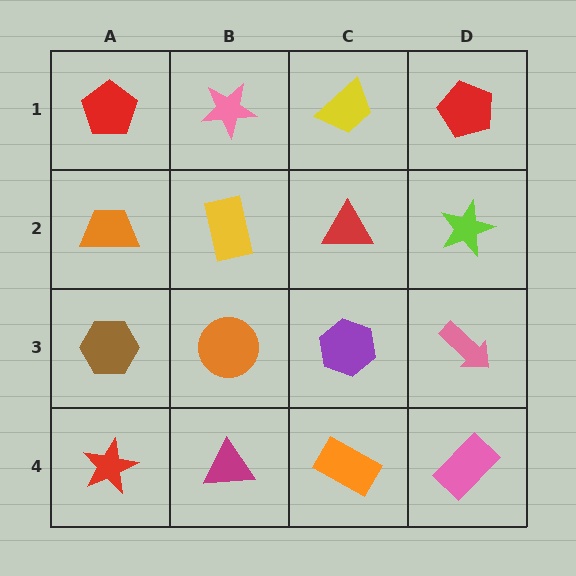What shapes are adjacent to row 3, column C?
A red triangle (row 2, column C), an orange rectangle (row 4, column C), an orange circle (row 3, column B), a pink arrow (row 3, column D).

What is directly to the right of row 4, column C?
A pink rectangle.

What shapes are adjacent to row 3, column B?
A yellow rectangle (row 2, column B), a magenta triangle (row 4, column B), a brown hexagon (row 3, column A), a purple hexagon (row 3, column C).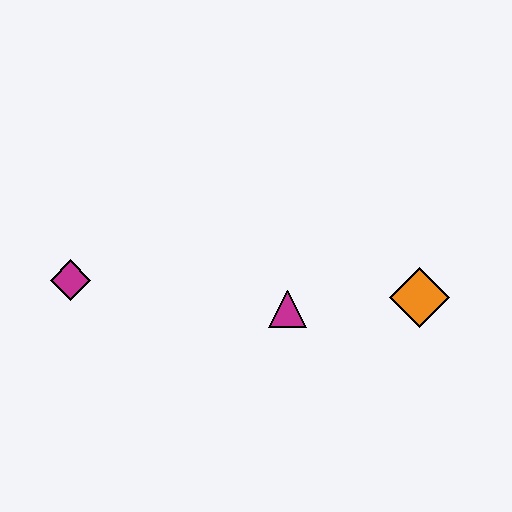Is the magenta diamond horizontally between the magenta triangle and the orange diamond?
No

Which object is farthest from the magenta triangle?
The magenta diamond is farthest from the magenta triangle.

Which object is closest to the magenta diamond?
The magenta triangle is closest to the magenta diamond.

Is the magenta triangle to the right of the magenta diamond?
Yes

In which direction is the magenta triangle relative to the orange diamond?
The magenta triangle is to the left of the orange diamond.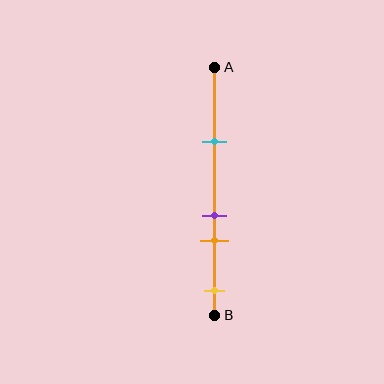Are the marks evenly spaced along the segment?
No, the marks are not evenly spaced.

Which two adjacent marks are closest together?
The purple and orange marks are the closest adjacent pair.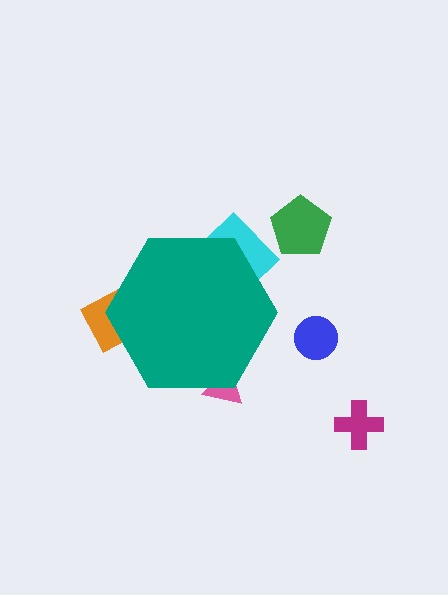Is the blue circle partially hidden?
No, the blue circle is fully visible.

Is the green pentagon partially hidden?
No, the green pentagon is fully visible.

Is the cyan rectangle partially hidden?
Yes, the cyan rectangle is partially hidden behind the teal hexagon.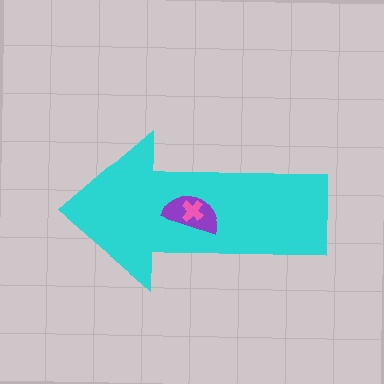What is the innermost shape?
The pink cross.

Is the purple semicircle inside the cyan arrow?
Yes.